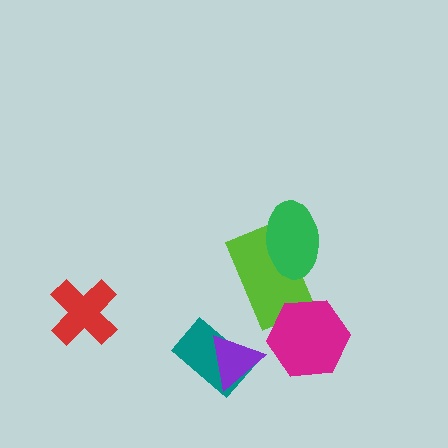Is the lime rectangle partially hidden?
Yes, it is partially covered by another shape.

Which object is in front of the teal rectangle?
The purple triangle is in front of the teal rectangle.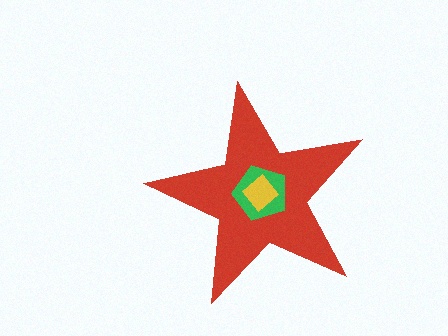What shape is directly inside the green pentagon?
The yellow diamond.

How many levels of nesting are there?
3.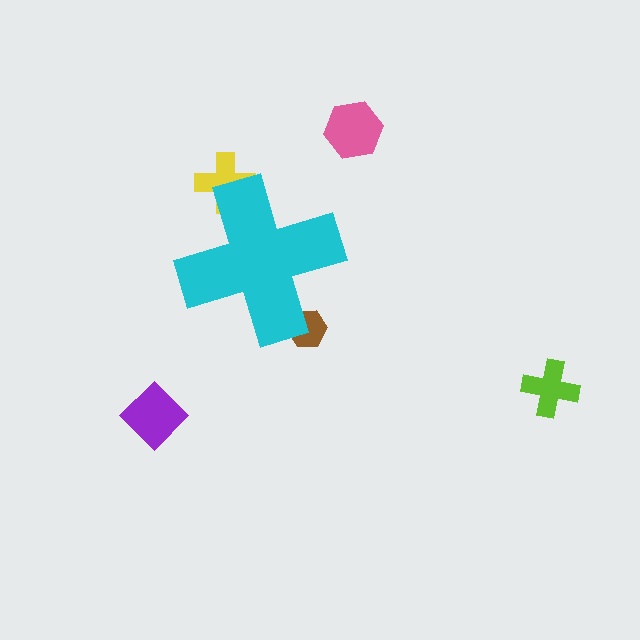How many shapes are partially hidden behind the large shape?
2 shapes are partially hidden.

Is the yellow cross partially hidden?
Yes, the yellow cross is partially hidden behind the cyan cross.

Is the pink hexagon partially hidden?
No, the pink hexagon is fully visible.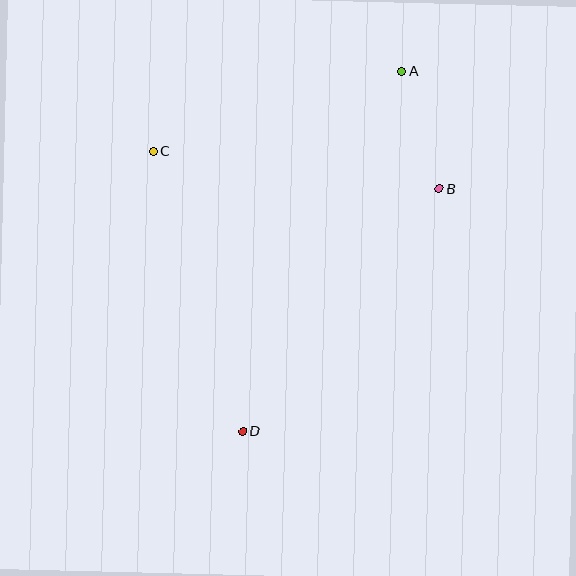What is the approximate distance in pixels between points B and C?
The distance between B and C is approximately 288 pixels.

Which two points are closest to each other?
Points A and B are closest to each other.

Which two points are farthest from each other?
Points A and D are farthest from each other.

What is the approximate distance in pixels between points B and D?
The distance between B and D is approximately 312 pixels.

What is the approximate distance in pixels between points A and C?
The distance between A and C is approximately 261 pixels.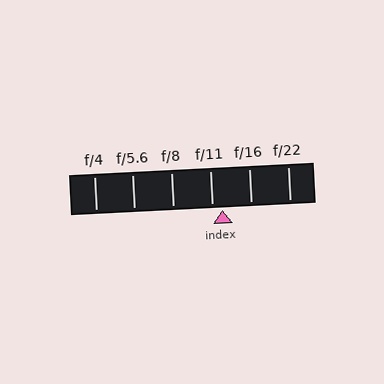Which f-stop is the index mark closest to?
The index mark is closest to f/11.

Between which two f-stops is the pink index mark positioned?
The index mark is between f/11 and f/16.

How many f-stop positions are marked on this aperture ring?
There are 6 f-stop positions marked.